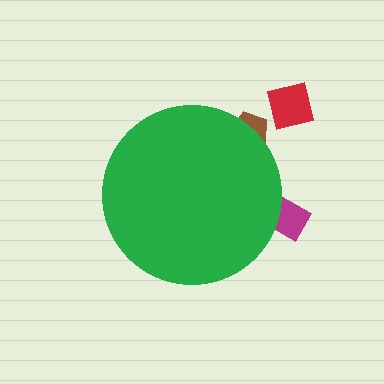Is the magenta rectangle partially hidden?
Yes, the magenta rectangle is partially hidden behind the green circle.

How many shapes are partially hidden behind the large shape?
2 shapes are partially hidden.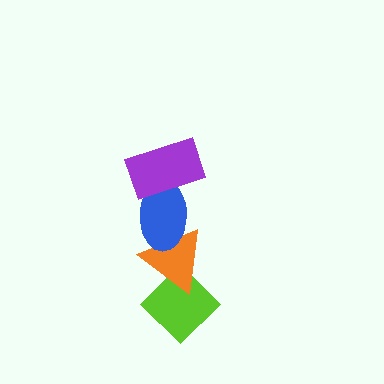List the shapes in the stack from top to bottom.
From top to bottom: the purple rectangle, the blue ellipse, the orange triangle, the lime diamond.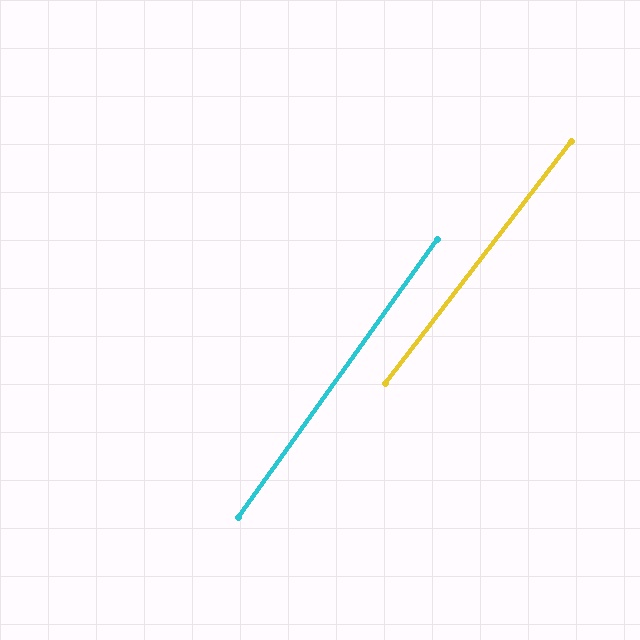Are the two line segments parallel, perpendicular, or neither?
Parallel — their directions differ by only 1.8°.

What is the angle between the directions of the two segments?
Approximately 2 degrees.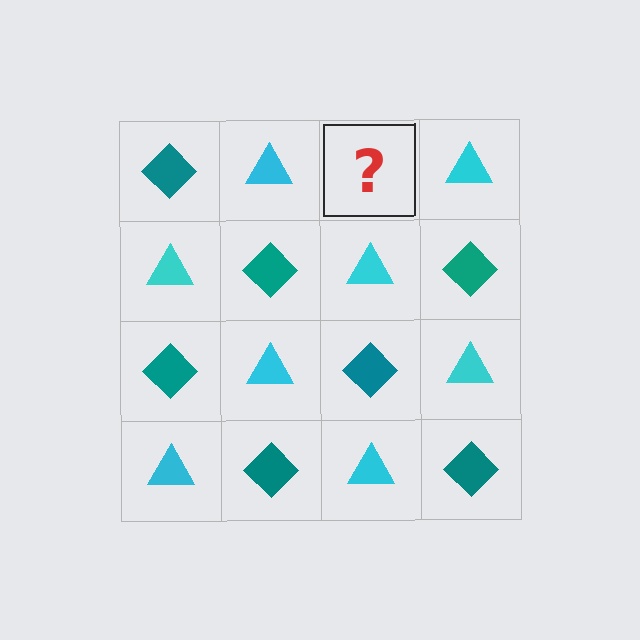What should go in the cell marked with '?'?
The missing cell should contain a teal diamond.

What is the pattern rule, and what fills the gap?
The rule is that it alternates teal diamond and cyan triangle in a checkerboard pattern. The gap should be filled with a teal diamond.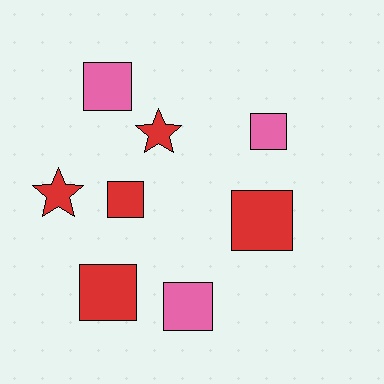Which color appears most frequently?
Red, with 5 objects.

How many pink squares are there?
There are 3 pink squares.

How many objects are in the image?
There are 8 objects.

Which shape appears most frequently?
Square, with 6 objects.